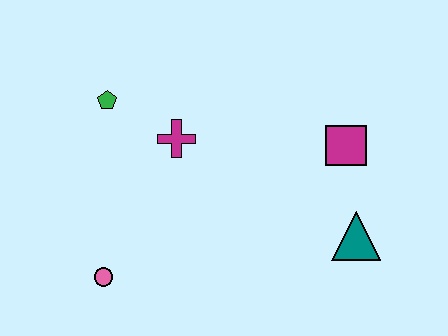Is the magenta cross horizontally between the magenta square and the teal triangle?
No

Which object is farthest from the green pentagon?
The teal triangle is farthest from the green pentagon.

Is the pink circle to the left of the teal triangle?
Yes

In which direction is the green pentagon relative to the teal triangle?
The green pentagon is to the left of the teal triangle.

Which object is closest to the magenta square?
The teal triangle is closest to the magenta square.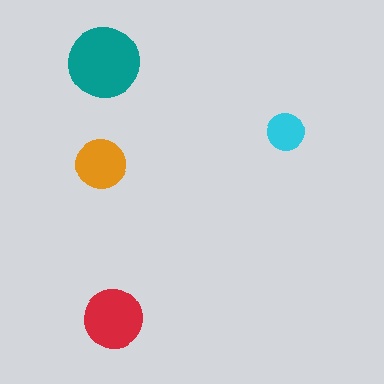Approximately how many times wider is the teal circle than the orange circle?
About 1.5 times wider.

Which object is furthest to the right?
The cyan circle is rightmost.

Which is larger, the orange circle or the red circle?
The red one.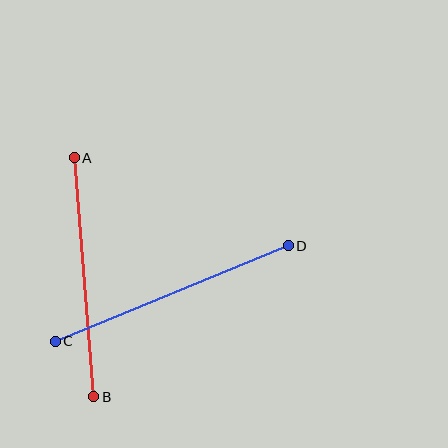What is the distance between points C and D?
The distance is approximately 252 pixels.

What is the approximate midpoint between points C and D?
The midpoint is at approximately (172, 294) pixels.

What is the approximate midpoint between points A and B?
The midpoint is at approximately (84, 277) pixels.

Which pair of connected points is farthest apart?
Points C and D are farthest apart.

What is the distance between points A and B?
The distance is approximately 240 pixels.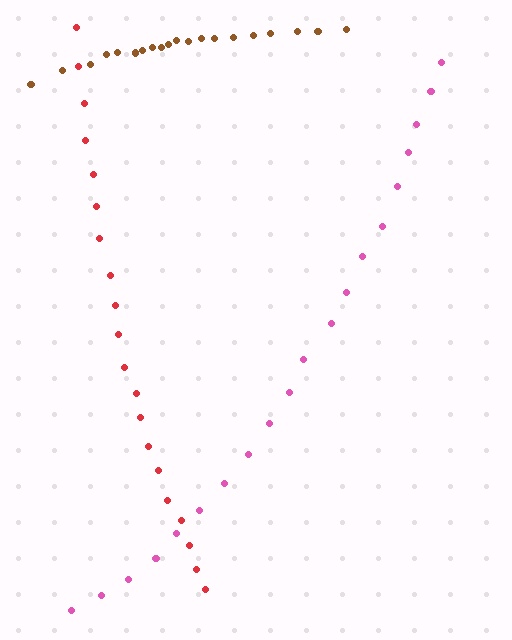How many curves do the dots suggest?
There are 3 distinct paths.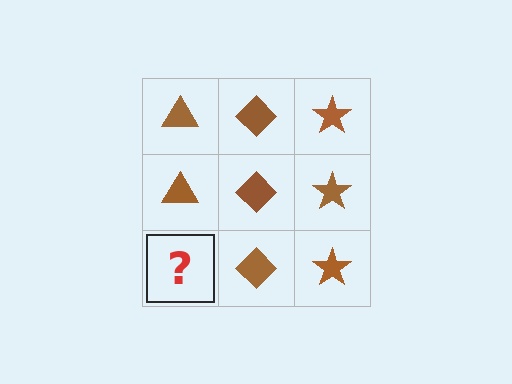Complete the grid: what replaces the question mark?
The question mark should be replaced with a brown triangle.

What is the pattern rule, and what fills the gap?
The rule is that each column has a consistent shape. The gap should be filled with a brown triangle.